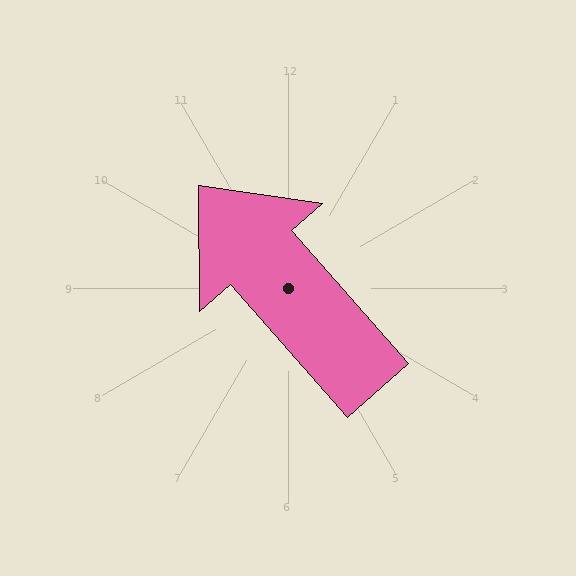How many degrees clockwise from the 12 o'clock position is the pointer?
Approximately 319 degrees.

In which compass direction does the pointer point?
Northwest.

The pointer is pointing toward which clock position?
Roughly 11 o'clock.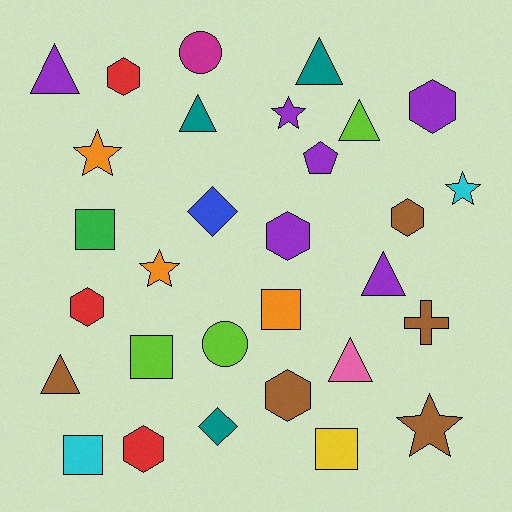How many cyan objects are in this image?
There are 2 cyan objects.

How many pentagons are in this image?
There is 1 pentagon.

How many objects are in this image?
There are 30 objects.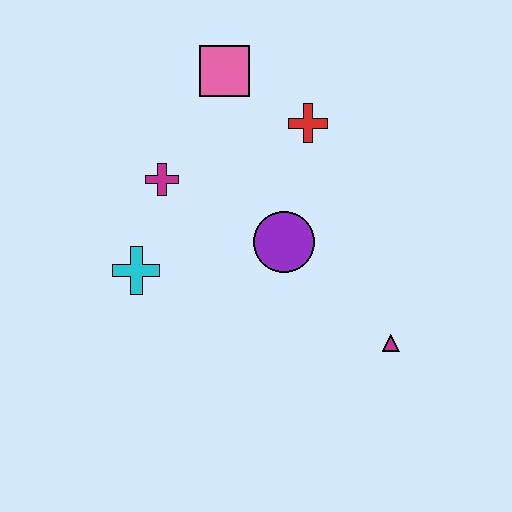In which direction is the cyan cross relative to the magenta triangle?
The cyan cross is to the left of the magenta triangle.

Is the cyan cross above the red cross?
No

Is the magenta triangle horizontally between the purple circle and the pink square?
No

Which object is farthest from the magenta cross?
The magenta triangle is farthest from the magenta cross.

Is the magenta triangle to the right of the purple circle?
Yes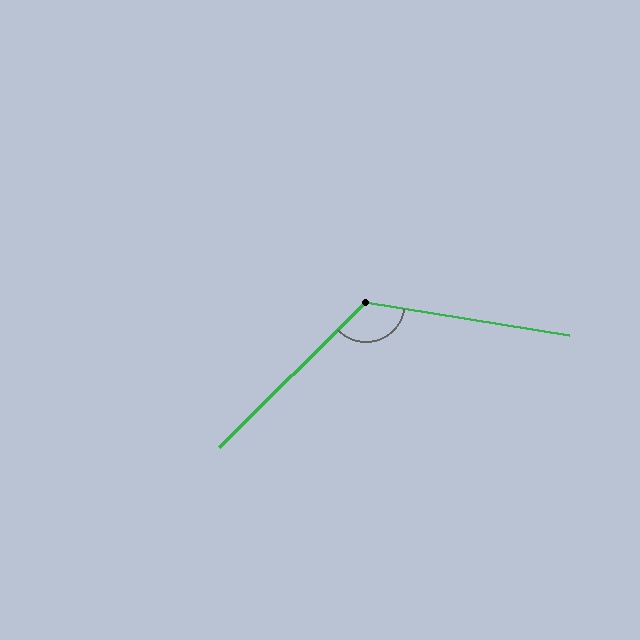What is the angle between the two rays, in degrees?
Approximately 126 degrees.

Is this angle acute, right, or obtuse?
It is obtuse.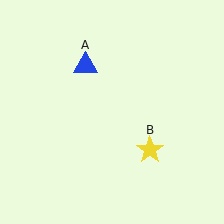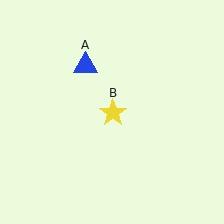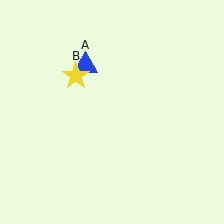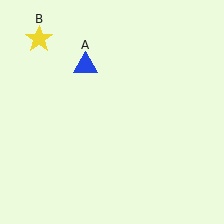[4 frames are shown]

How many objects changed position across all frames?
1 object changed position: yellow star (object B).